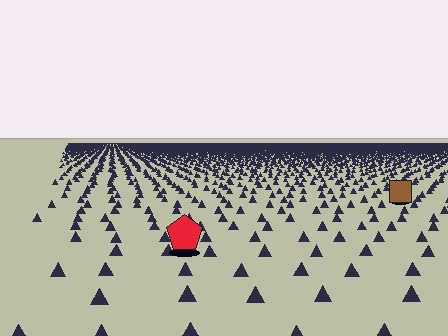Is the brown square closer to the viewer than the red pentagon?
No. The red pentagon is closer — you can tell from the texture gradient: the ground texture is coarser near it.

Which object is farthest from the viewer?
The brown square is farthest from the viewer. It appears smaller and the ground texture around it is denser.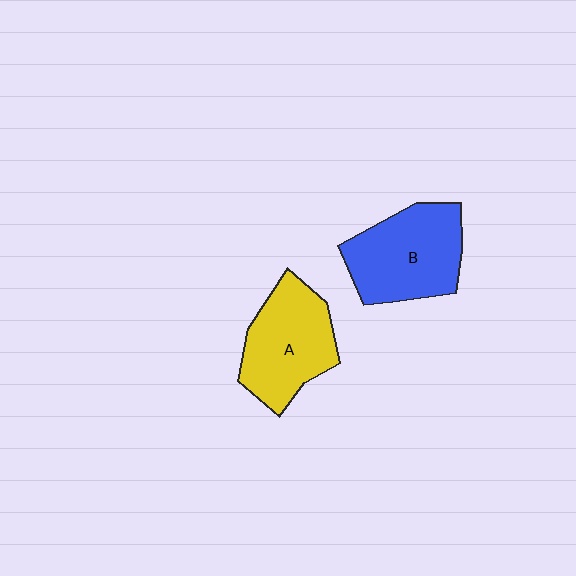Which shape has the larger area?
Shape B (blue).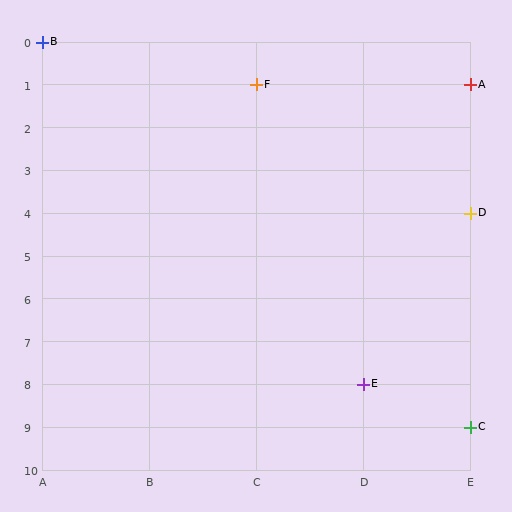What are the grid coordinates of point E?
Point E is at grid coordinates (D, 8).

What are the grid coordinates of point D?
Point D is at grid coordinates (E, 4).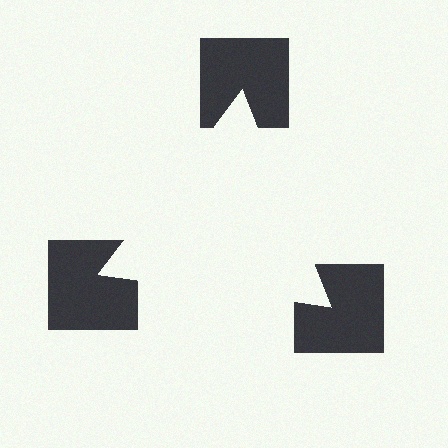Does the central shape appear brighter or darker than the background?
It typically appears slightly brighter than the background, even though no actual brightness change is drawn.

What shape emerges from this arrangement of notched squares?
An illusory triangle — its edges are inferred from the aligned wedge cuts in the notched squares, not physically drawn.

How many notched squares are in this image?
There are 3 — one at each vertex of the illusory triangle.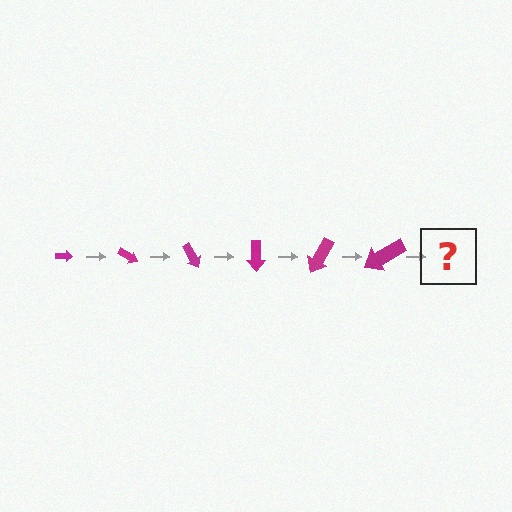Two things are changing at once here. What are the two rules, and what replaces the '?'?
The two rules are that the arrow grows larger each step and it rotates 30 degrees each step. The '?' should be an arrow, larger than the previous one and rotated 180 degrees from the start.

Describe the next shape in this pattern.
It should be an arrow, larger than the previous one and rotated 180 degrees from the start.